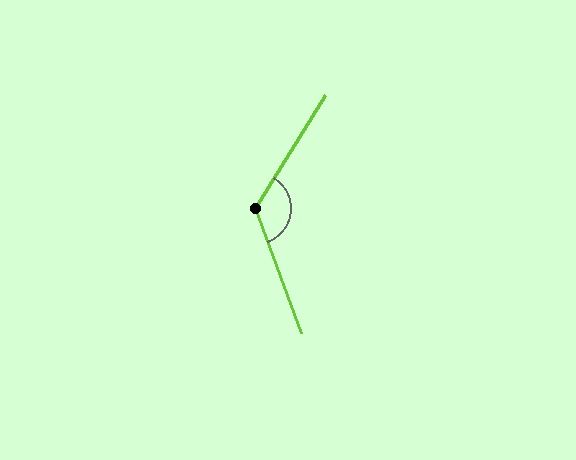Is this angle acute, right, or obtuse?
It is obtuse.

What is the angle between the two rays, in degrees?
Approximately 128 degrees.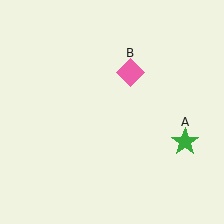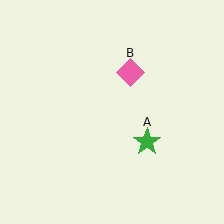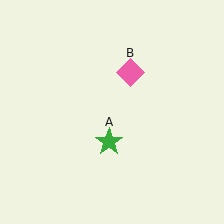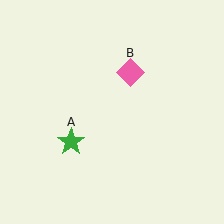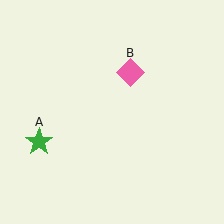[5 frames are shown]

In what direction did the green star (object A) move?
The green star (object A) moved left.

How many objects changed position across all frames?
1 object changed position: green star (object A).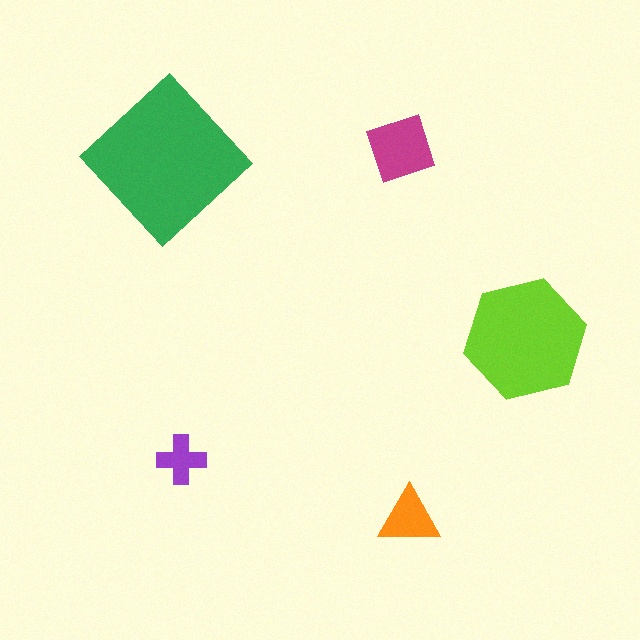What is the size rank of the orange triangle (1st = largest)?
4th.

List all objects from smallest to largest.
The purple cross, the orange triangle, the magenta diamond, the lime hexagon, the green diamond.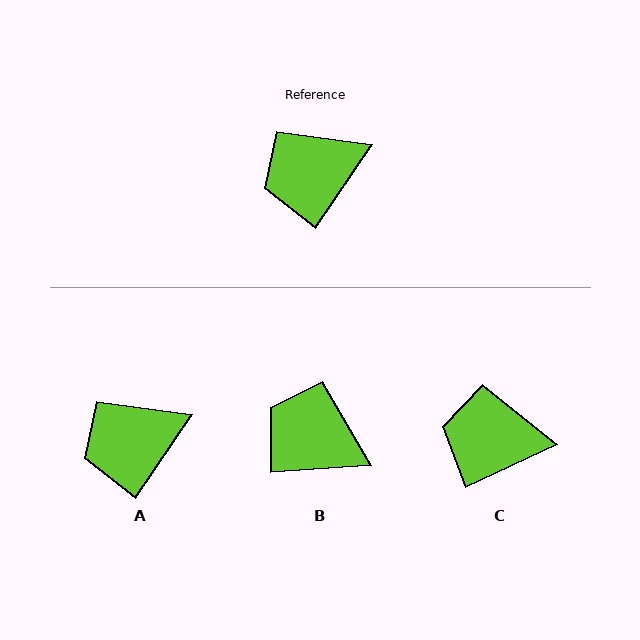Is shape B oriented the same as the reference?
No, it is off by about 52 degrees.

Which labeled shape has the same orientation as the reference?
A.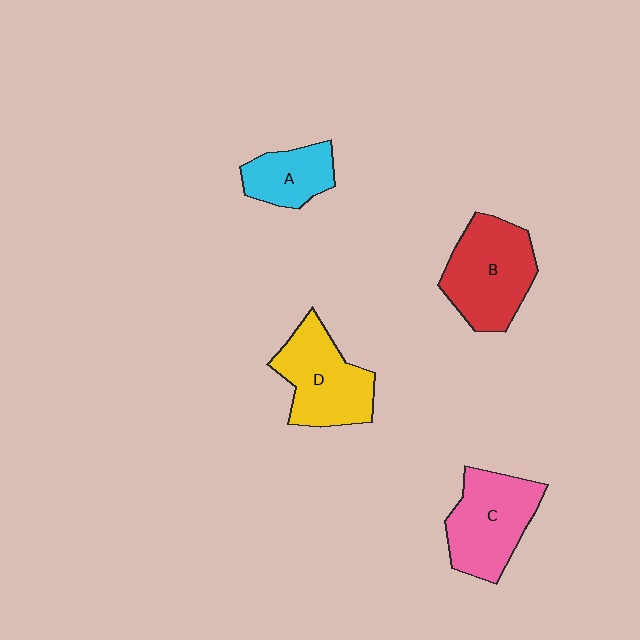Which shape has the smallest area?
Shape A (cyan).